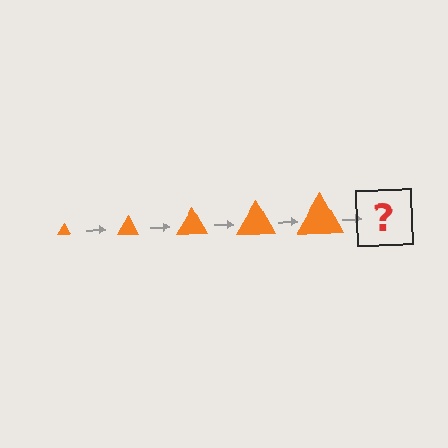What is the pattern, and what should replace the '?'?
The pattern is that the triangle gets progressively larger each step. The '?' should be an orange triangle, larger than the previous one.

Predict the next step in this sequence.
The next step is an orange triangle, larger than the previous one.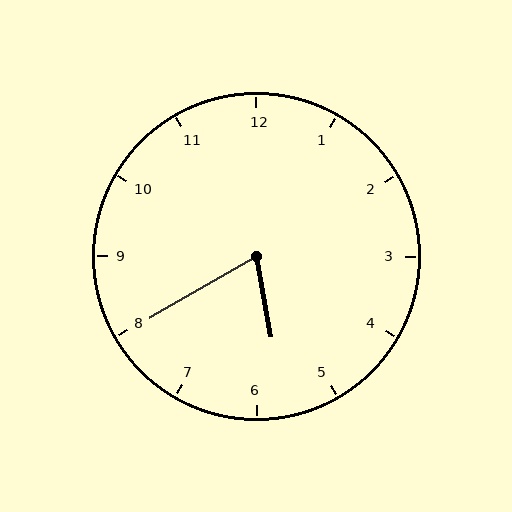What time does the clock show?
5:40.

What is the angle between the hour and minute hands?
Approximately 70 degrees.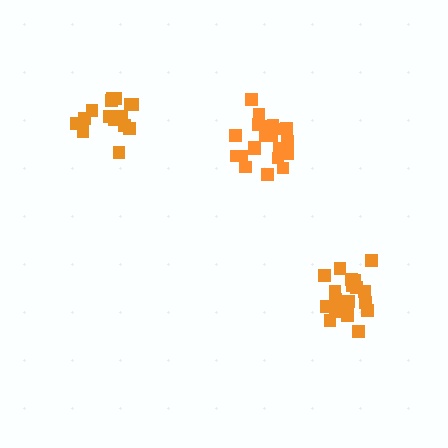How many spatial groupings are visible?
There are 3 spatial groupings.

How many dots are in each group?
Group 1: 15 dots, Group 2: 21 dots, Group 3: 21 dots (57 total).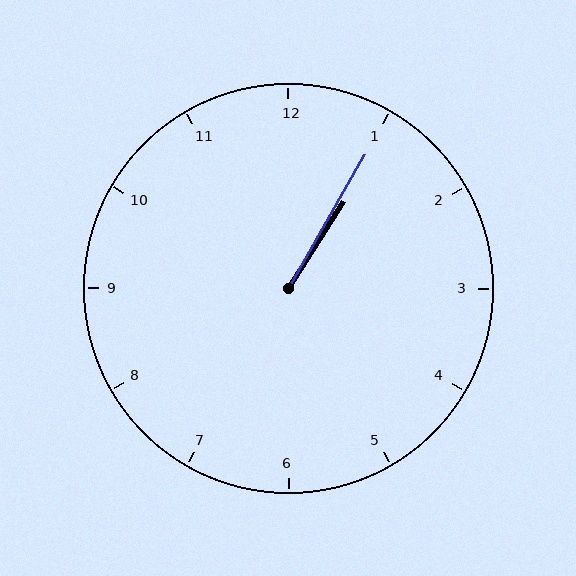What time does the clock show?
1:05.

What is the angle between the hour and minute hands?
Approximately 2 degrees.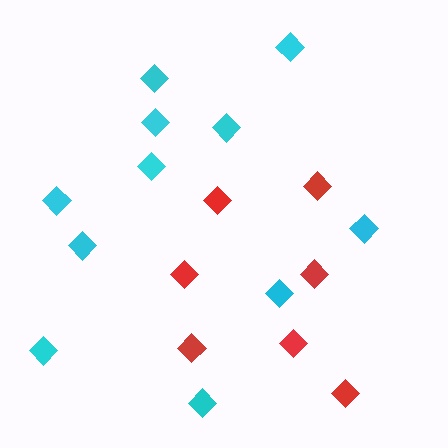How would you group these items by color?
There are 2 groups: one group of cyan diamonds (11) and one group of red diamonds (7).